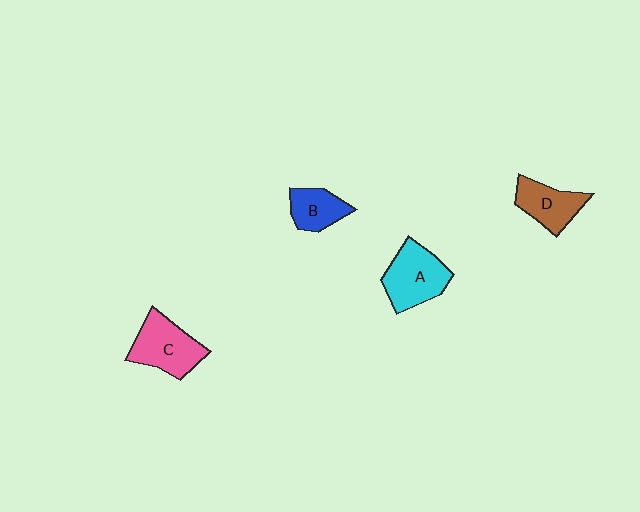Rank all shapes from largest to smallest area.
From largest to smallest: A (cyan), C (pink), D (brown), B (blue).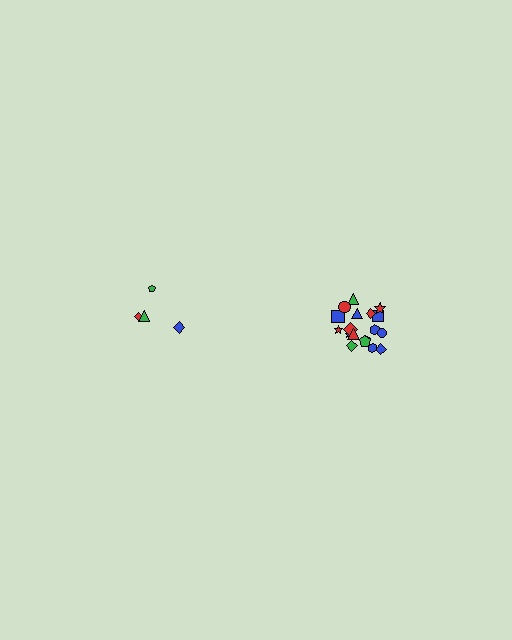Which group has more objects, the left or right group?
The right group.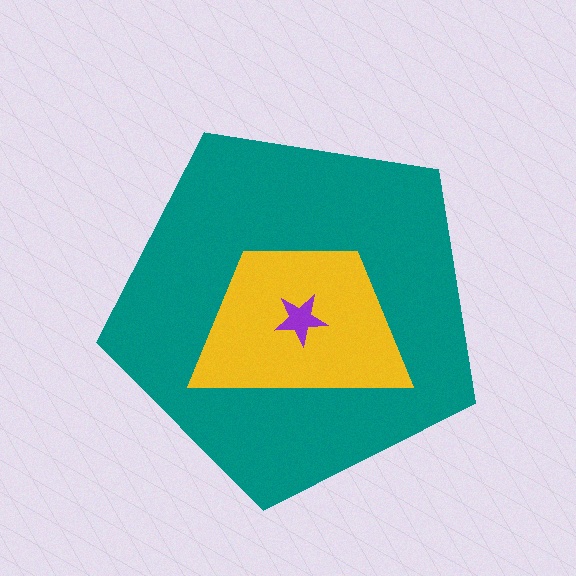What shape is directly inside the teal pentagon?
The yellow trapezoid.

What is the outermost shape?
The teal pentagon.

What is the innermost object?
The purple star.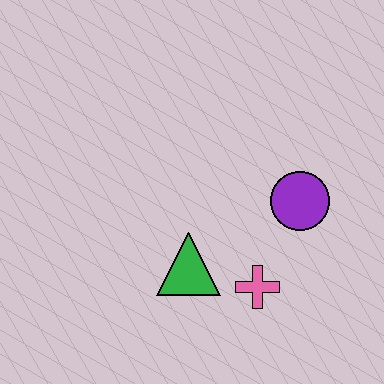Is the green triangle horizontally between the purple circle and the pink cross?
No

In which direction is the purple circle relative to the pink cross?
The purple circle is above the pink cross.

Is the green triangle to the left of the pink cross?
Yes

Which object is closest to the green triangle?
The pink cross is closest to the green triangle.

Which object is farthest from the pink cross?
The purple circle is farthest from the pink cross.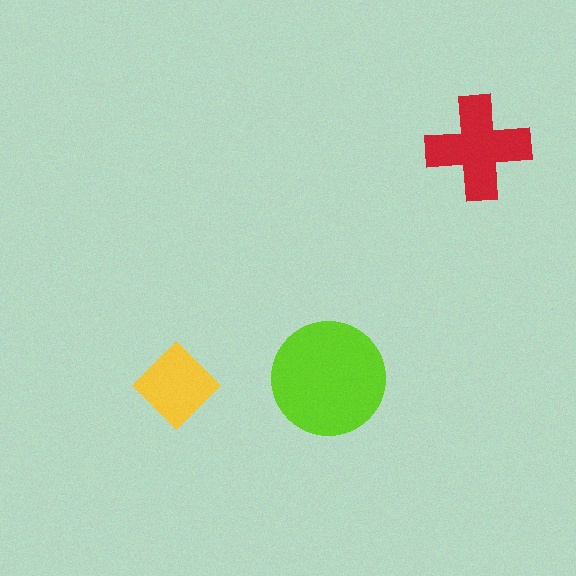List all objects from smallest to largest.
The yellow diamond, the red cross, the lime circle.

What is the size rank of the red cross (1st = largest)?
2nd.